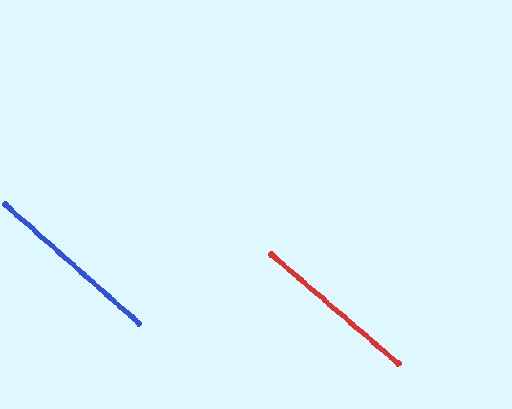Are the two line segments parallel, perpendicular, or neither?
Parallel — their directions differ by only 0.6°.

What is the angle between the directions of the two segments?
Approximately 1 degree.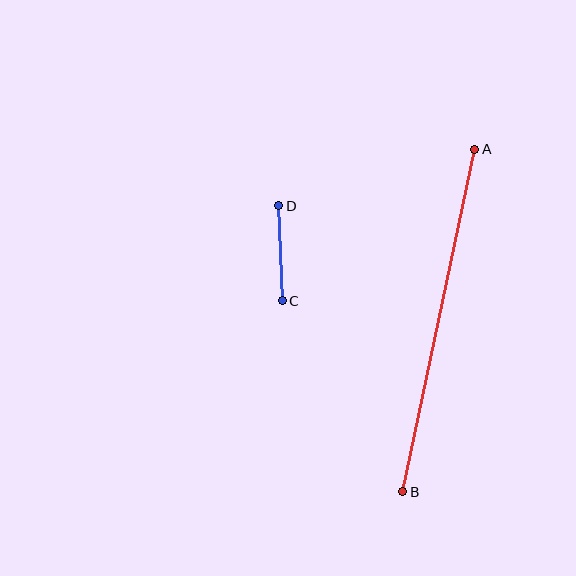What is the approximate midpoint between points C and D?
The midpoint is at approximately (281, 253) pixels.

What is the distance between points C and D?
The distance is approximately 95 pixels.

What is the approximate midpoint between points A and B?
The midpoint is at approximately (439, 321) pixels.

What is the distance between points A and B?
The distance is approximately 350 pixels.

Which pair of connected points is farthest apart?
Points A and B are farthest apart.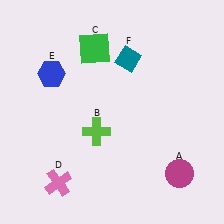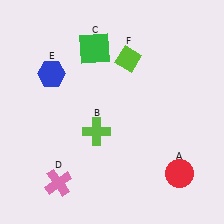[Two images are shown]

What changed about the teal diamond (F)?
In Image 1, F is teal. In Image 2, it changed to lime.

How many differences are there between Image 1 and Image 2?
There are 2 differences between the two images.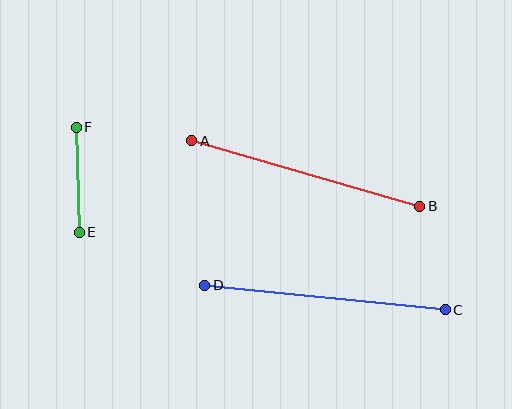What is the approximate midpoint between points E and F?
The midpoint is at approximately (78, 180) pixels.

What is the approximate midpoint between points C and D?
The midpoint is at approximately (325, 297) pixels.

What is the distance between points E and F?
The distance is approximately 105 pixels.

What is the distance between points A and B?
The distance is approximately 237 pixels.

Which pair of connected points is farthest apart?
Points C and D are farthest apart.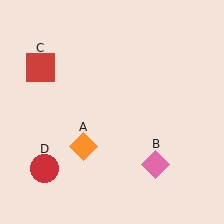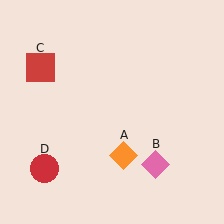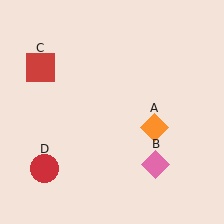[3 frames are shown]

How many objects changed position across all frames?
1 object changed position: orange diamond (object A).